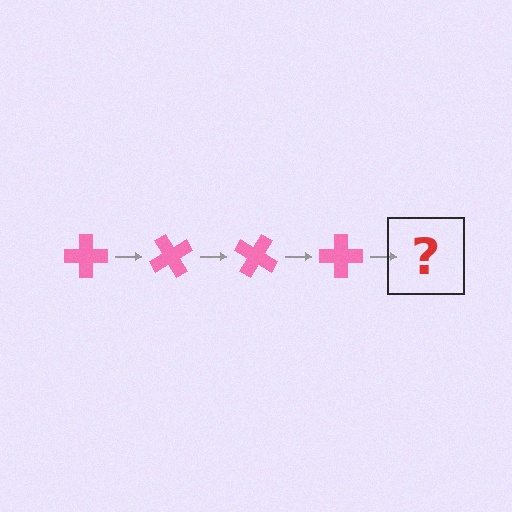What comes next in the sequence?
The next element should be a pink cross rotated 240 degrees.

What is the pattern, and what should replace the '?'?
The pattern is that the cross rotates 60 degrees each step. The '?' should be a pink cross rotated 240 degrees.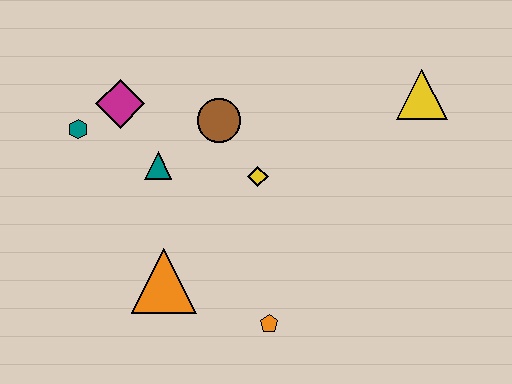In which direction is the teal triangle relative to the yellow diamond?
The teal triangle is to the left of the yellow diamond.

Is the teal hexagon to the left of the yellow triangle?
Yes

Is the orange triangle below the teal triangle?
Yes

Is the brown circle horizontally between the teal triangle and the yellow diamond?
Yes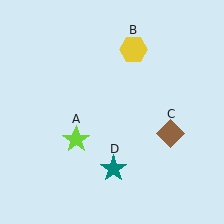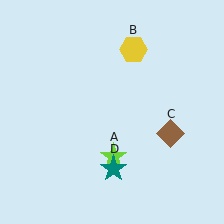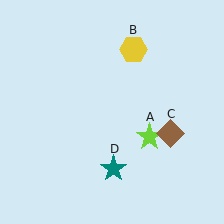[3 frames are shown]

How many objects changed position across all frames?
1 object changed position: lime star (object A).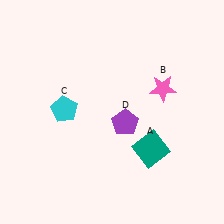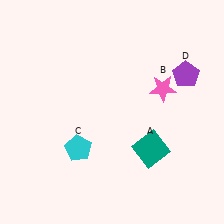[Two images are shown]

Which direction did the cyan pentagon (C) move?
The cyan pentagon (C) moved down.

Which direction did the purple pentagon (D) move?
The purple pentagon (D) moved right.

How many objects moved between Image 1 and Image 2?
2 objects moved between the two images.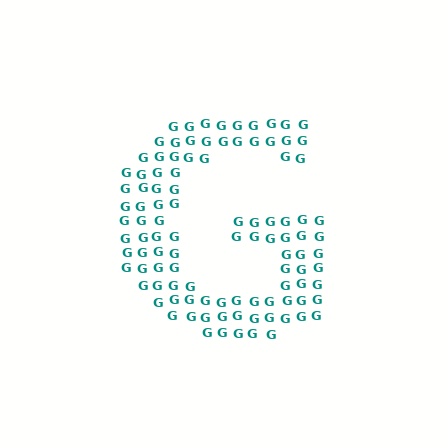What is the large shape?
The large shape is the letter G.